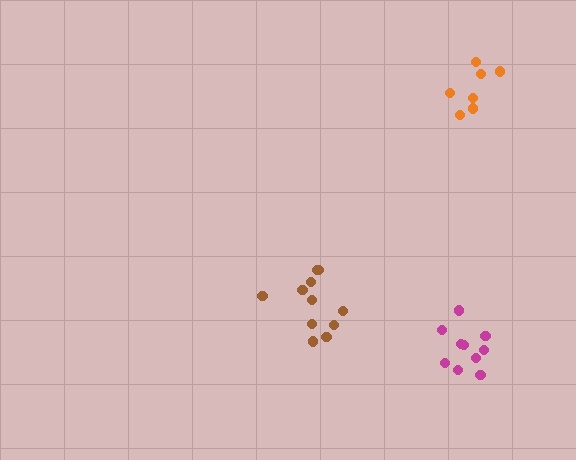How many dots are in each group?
Group 1: 12 dots, Group 2: 7 dots, Group 3: 10 dots (29 total).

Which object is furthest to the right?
The orange cluster is rightmost.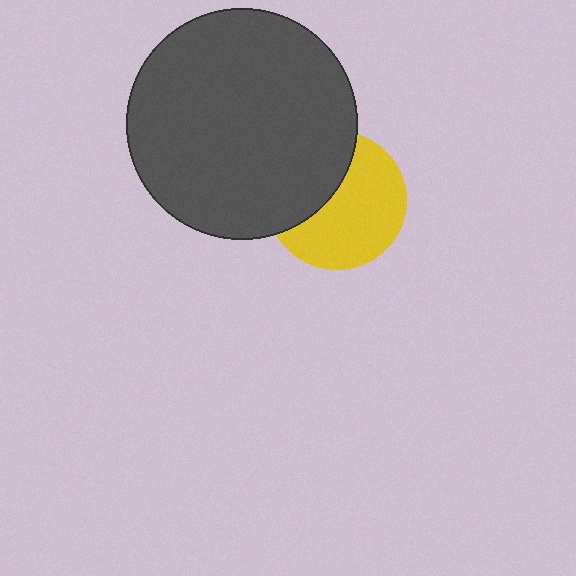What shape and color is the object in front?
The object in front is a dark gray circle.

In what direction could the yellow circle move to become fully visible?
The yellow circle could move right. That would shift it out from behind the dark gray circle entirely.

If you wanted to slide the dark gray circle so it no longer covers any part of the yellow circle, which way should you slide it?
Slide it left — that is the most direct way to separate the two shapes.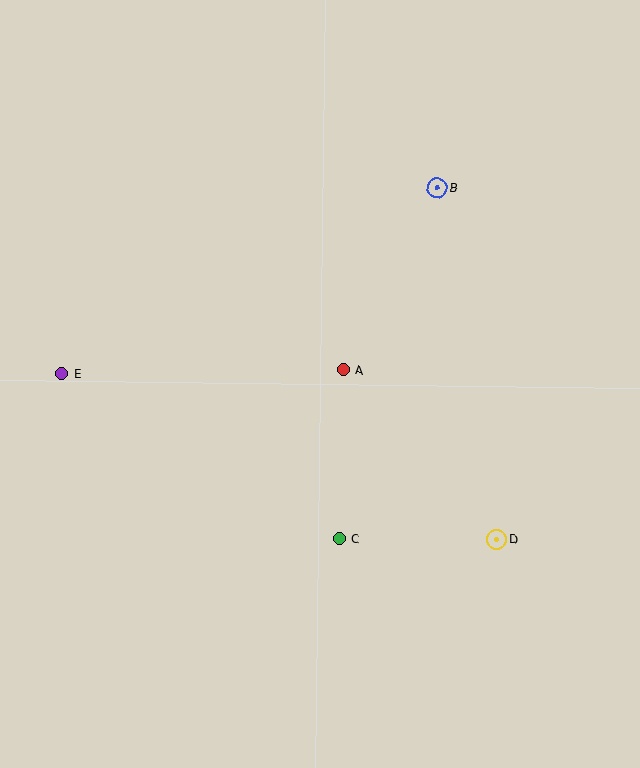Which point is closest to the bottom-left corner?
Point E is closest to the bottom-left corner.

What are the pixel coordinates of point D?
Point D is at (497, 539).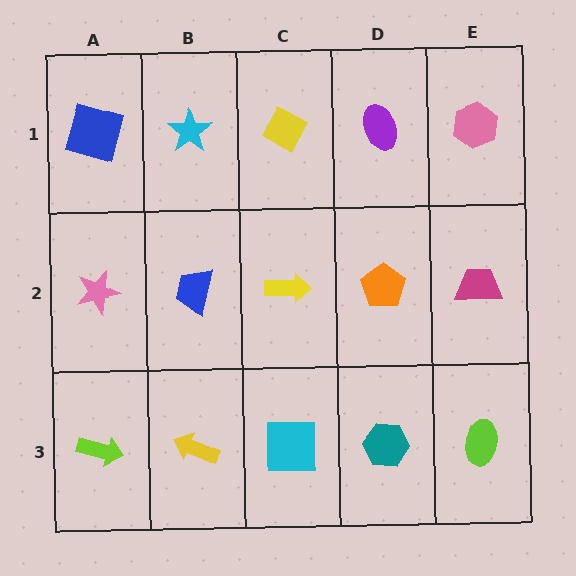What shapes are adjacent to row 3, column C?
A yellow arrow (row 2, column C), a yellow arrow (row 3, column B), a teal hexagon (row 3, column D).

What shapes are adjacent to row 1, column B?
A blue trapezoid (row 2, column B), a blue square (row 1, column A), a yellow diamond (row 1, column C).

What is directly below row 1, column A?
A pink star.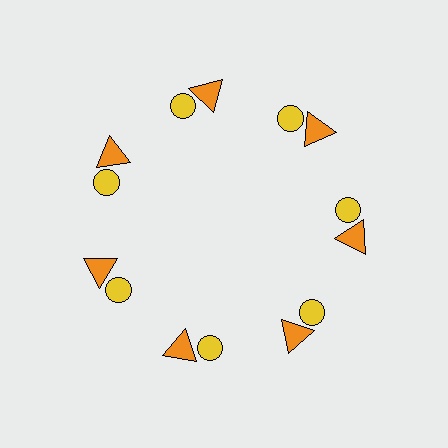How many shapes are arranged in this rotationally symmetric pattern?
There are 14 shapes, arranged in 7 groups of 2.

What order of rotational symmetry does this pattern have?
This pattern has 7-fold rotational symmetry.